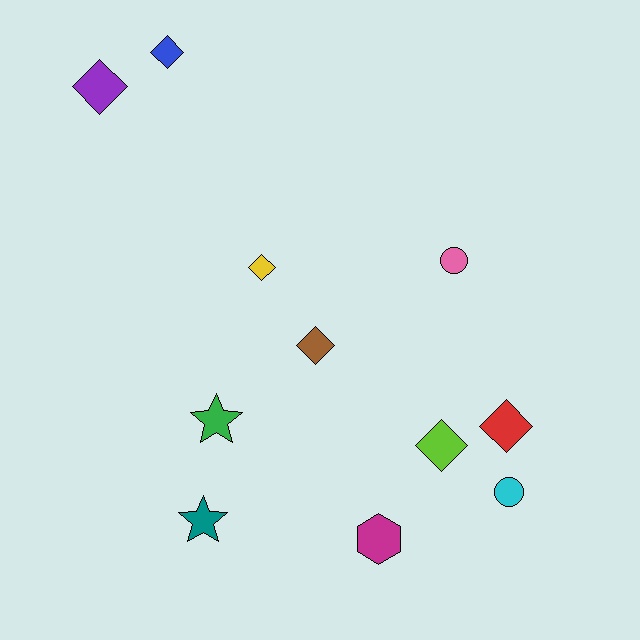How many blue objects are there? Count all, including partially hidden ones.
There is 1 blue object.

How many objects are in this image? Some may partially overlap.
There are 11 objects.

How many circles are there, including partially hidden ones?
There are 2 circles.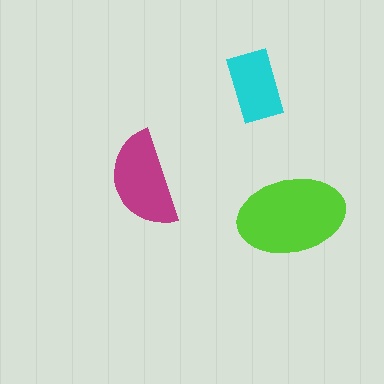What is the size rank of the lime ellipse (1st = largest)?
1st.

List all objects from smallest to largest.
The cyan rectangle, the magenta semicircle, the lime ellipse.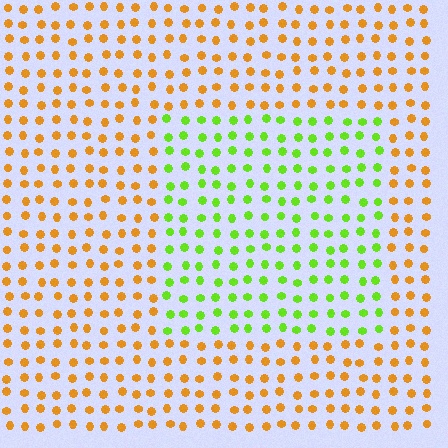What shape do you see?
I see a rectangle.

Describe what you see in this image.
The image is filled with small orange elements in a uniform arrangement. A rectangle-shaped region is visible where the elements are tinted to a slightly different hue, forming a subtle color boundary.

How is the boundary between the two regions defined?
The boundary is defined purely by a slight shift in hue (about 64 degrees). Spacing, size, and orientation are identical on both sides.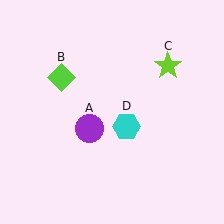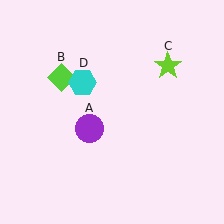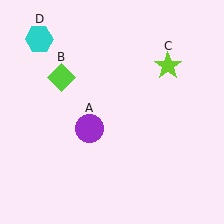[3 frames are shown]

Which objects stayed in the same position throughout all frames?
Purple circle (object A) and lime diamond (object B) and lime star (object C) remained stationary.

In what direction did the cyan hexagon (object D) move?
The cyan hexagon (object D) moved up and to the left.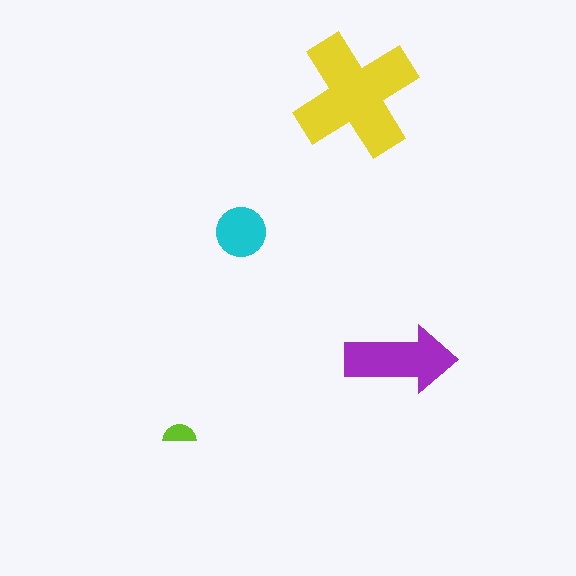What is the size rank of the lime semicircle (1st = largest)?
4th.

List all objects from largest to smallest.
The yellow cross, the purple arrow, the cyan circle, the lime semicircle.